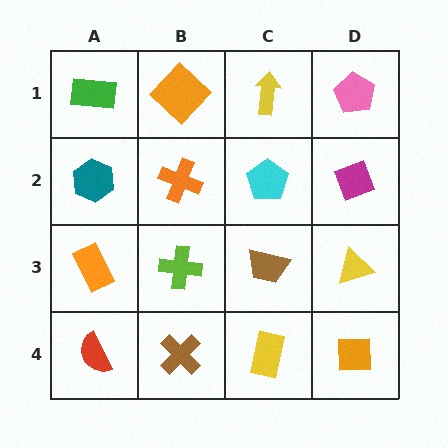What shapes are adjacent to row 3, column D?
A magenta diamond (row 2, column D), an orange square (row 4, column D), a brown trapezoid (row 3, column C).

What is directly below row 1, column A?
A teal hexagon.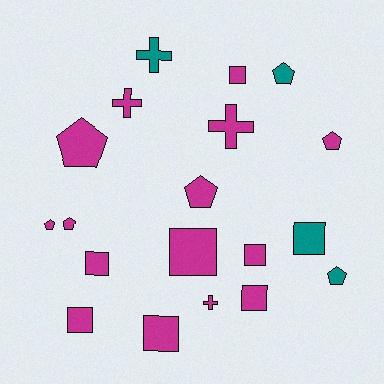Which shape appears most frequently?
Square, with 8 objects.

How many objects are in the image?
There are 19 objects.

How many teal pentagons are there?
There are 2 teal pentagons.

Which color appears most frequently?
Magenta, with 15 objects.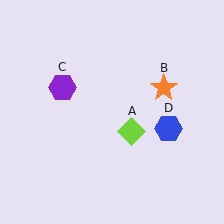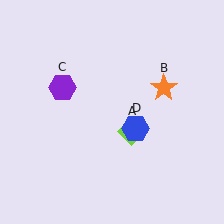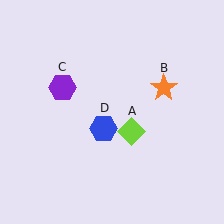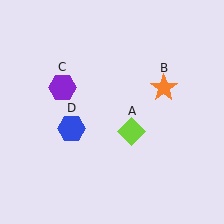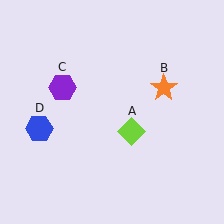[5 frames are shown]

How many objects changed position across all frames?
1 object changed position: blue hexagon (object D).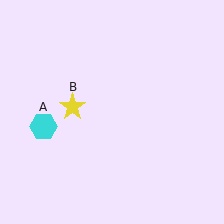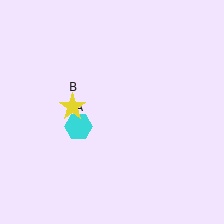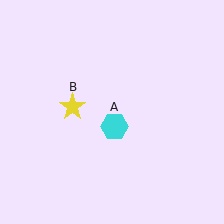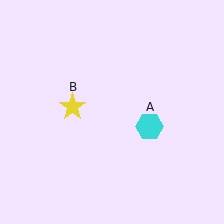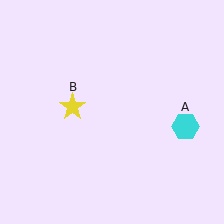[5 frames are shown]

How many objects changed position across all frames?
1 object changed position: cyan hexagon (object A).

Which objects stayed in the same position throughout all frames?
Yellow star (object B) remained stationary.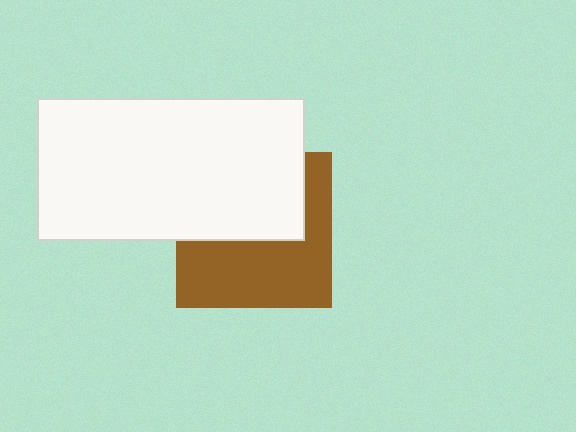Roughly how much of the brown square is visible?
About half of it is visible (roughly 52%).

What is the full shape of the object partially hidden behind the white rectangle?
The partially hidden object is a brown square.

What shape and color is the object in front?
The object in front is a white rectangle.